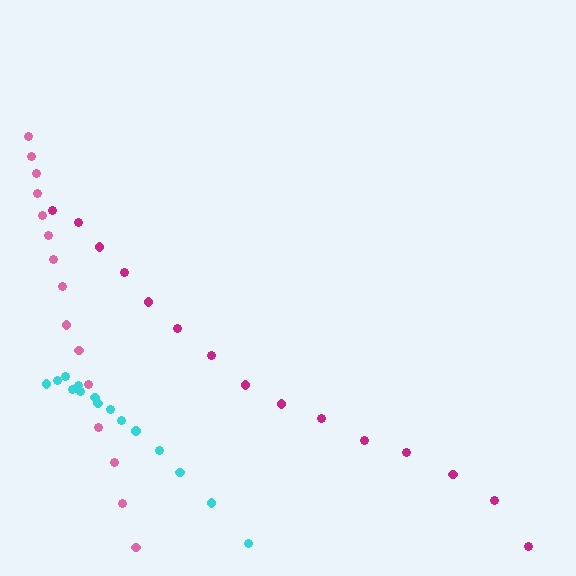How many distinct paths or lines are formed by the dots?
There are 3 distinct paths.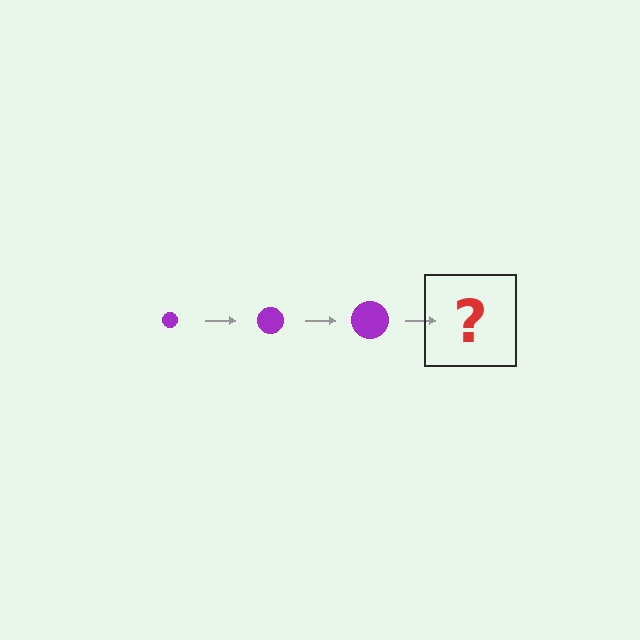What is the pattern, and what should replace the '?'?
The pattern is that the circle gets progressively larger each step. The '?' should be a purple circle, larger than the previous one.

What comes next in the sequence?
The next element should be a purple circle, larger than the previous one.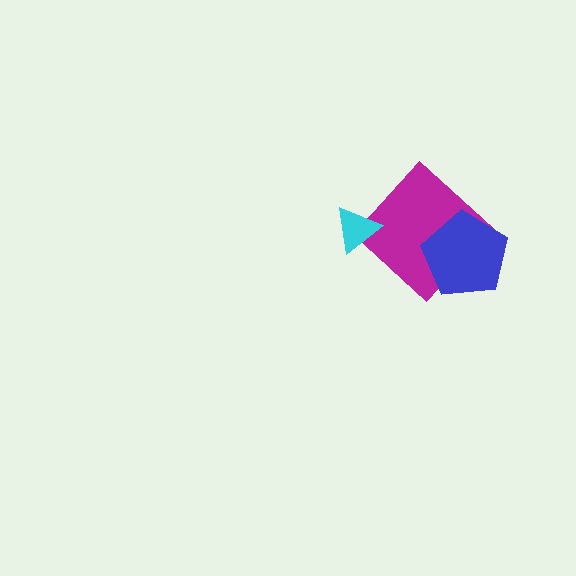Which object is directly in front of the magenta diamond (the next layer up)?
The blue pentagon is directly in front of the magenta diamond.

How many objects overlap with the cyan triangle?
1 object overlaps with the cyan triangle.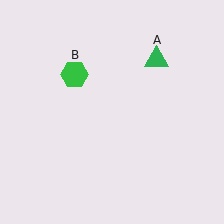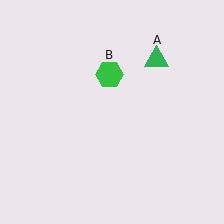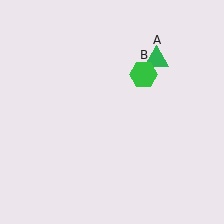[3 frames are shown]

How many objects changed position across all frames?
1 object changed position: green hexagon (object B).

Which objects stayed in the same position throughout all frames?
Green triangle (object A) remained stationary.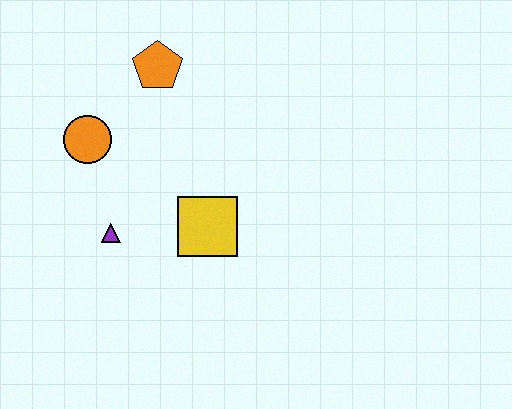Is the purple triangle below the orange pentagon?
Yes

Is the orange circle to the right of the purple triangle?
No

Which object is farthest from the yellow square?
The orange pentagon is farthest from the yellow square.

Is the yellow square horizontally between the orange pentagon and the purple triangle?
No